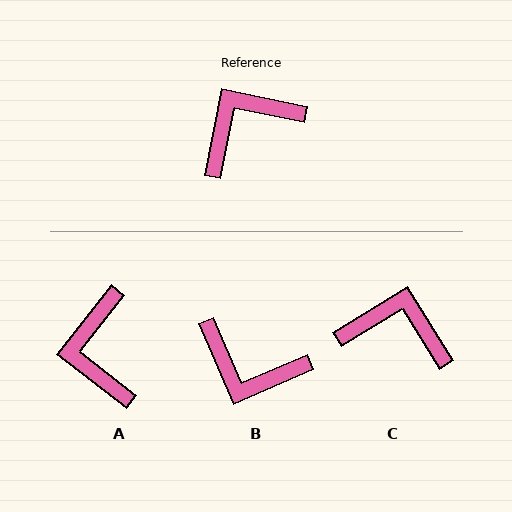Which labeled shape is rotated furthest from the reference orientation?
B, about 125 degrees away.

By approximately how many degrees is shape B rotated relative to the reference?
Approximately 125 degrees counter-clockwise.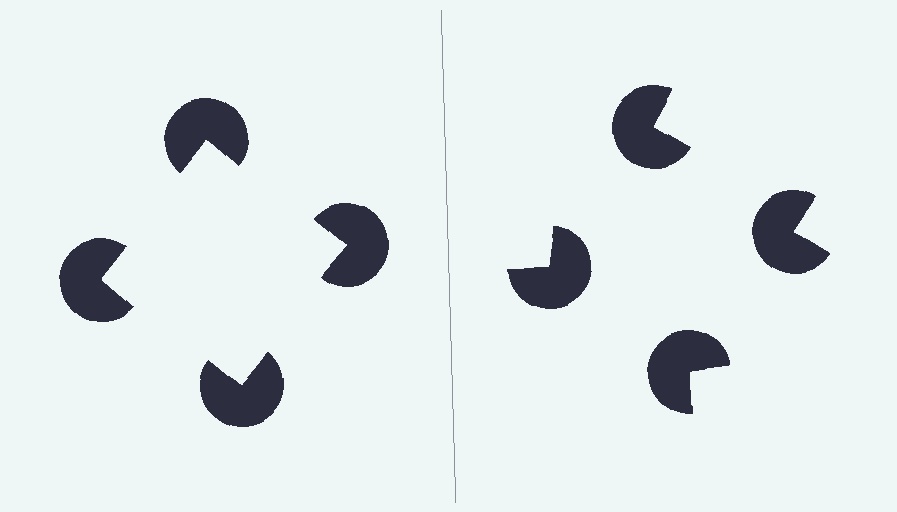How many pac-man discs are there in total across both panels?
8 — 4 on each side.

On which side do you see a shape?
An illusory square appears on the left side. On the right side the wedge cuts are rotated, so no coherent shape forms.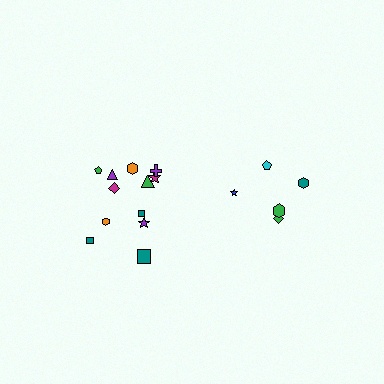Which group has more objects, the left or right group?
The left group.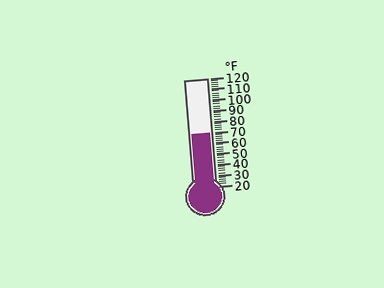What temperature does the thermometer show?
The thermometer shows approximately 70°F.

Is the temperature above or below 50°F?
The temperature is above 50°F.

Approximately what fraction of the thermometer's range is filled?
The thermometer is filled to approximately 50% of its range.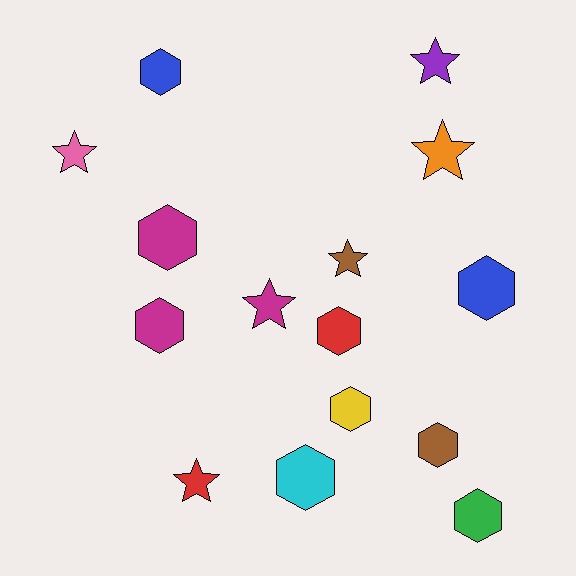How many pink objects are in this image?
There is 1 pink object.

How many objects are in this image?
There are 15 objects.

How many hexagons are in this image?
There are 9 hexagons.